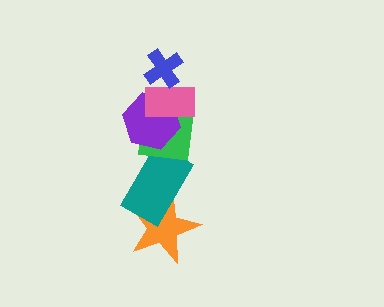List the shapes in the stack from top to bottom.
From top to bottom: the blue cross, the pink rectangle, the purple hexagon, the green square, the teal rectangle, the orange star.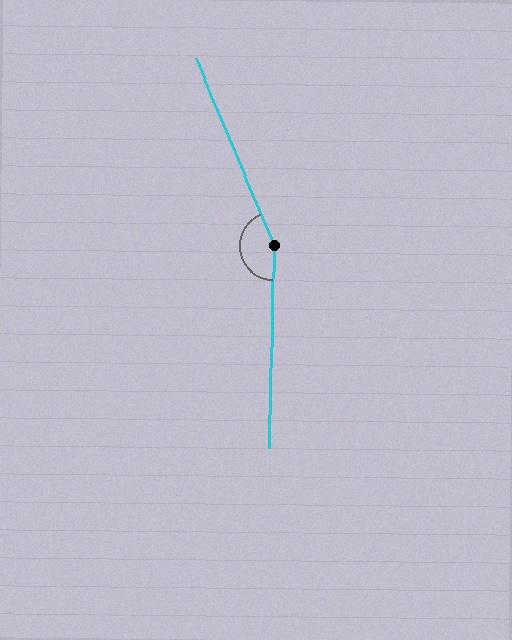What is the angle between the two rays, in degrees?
Approximately 156 degrees.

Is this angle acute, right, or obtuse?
It is obtuse.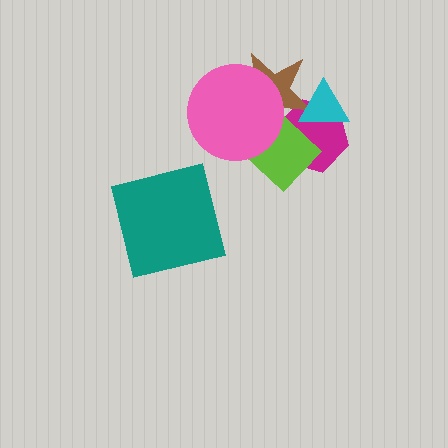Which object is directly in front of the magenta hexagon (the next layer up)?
The lime rectangle is directly in front of the magenta hexagon.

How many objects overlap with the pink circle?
2 objects overlap with the pink circle.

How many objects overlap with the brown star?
4 objects overlap with the brown star.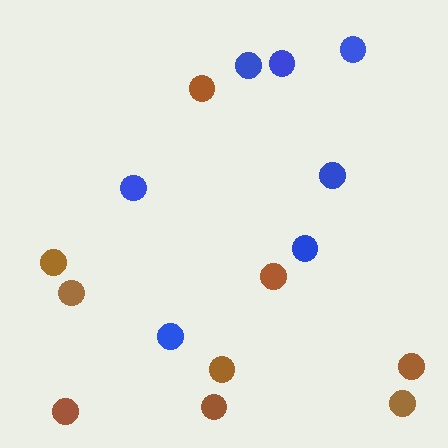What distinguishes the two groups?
There are 2 groups: one group of blue circles (7) and one group of brown circles (9).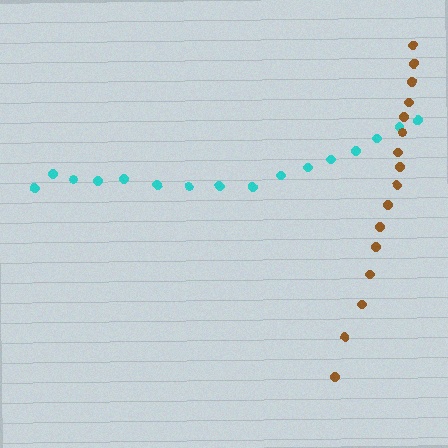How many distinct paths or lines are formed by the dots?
There are 2 distinct paths.